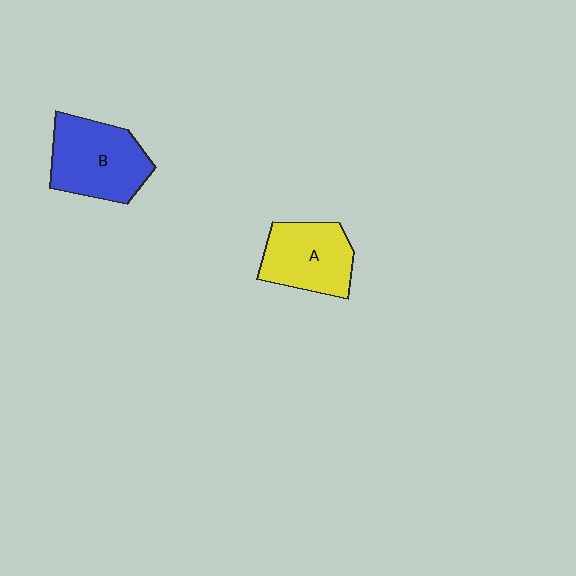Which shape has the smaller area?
Shape A (yellow).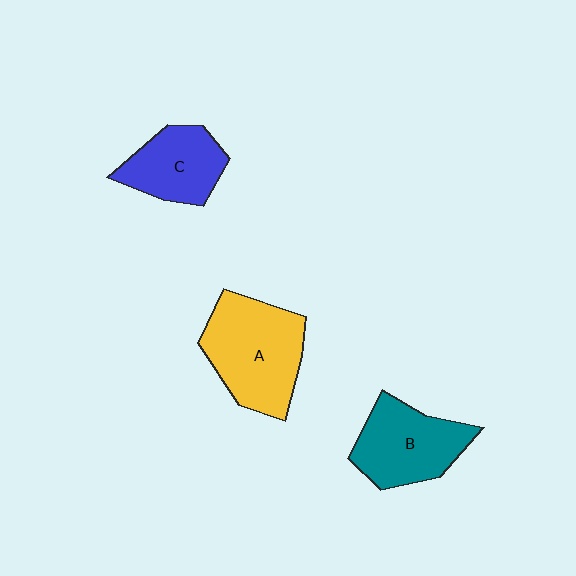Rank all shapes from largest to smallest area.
From largest to smallest: A (yellow), B (teal), C (blue).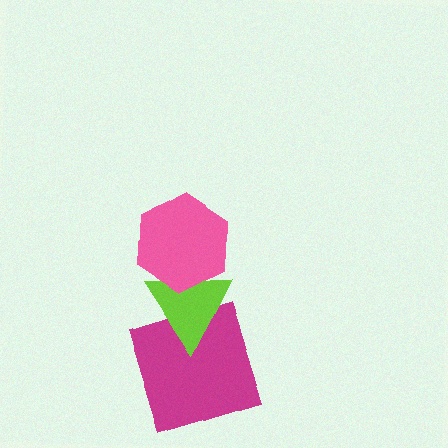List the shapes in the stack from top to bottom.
From top to bottom: the pink hexagon, the lime triangle, the magenta square.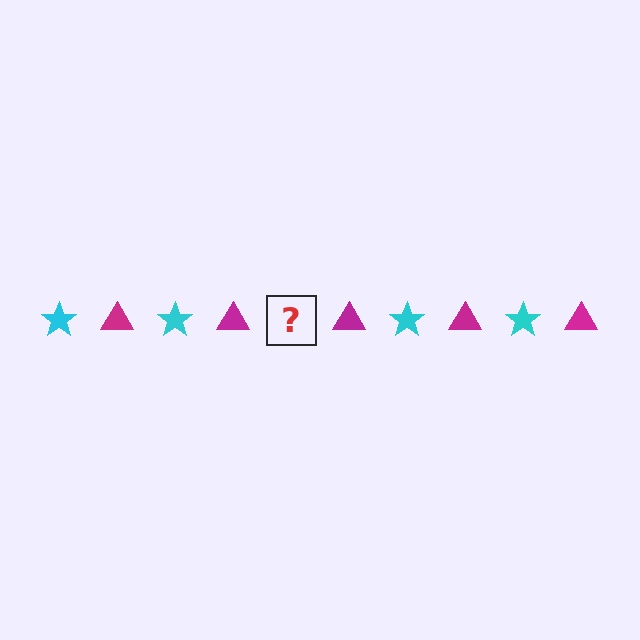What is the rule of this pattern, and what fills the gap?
The rule is that the pattern alternates between cyan star and magenta triangle. The gap should be filled with a cyan star.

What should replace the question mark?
The question mark should be replaced with a cyan star.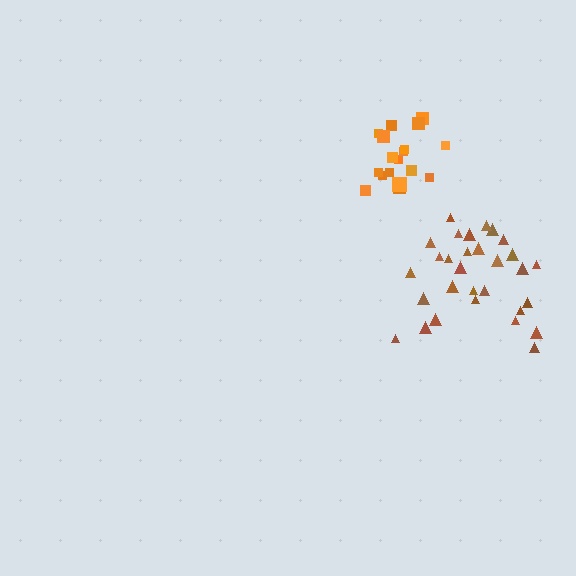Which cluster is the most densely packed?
Orange.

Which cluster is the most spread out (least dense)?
Brown.